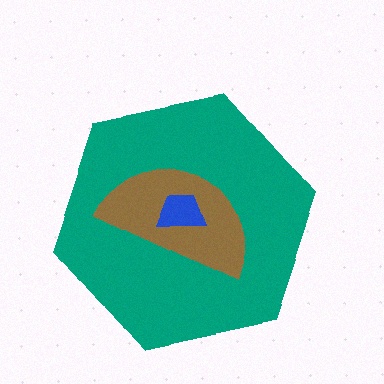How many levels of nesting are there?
3.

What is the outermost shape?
The teal hexagon.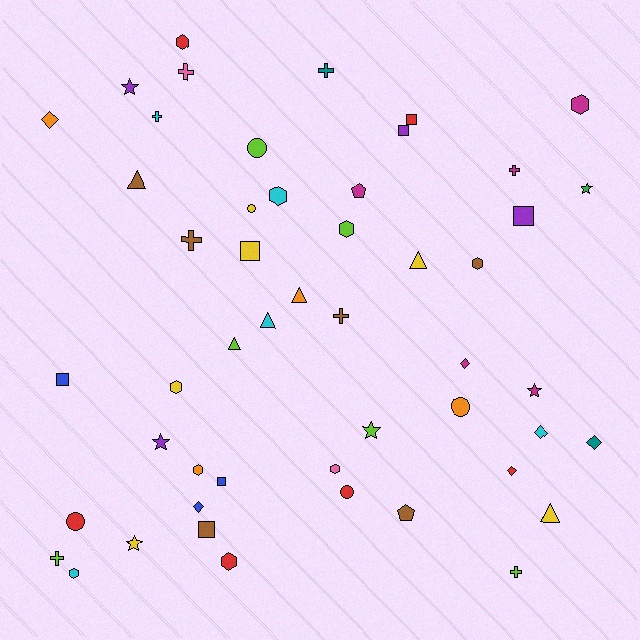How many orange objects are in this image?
There are 4 orange objects.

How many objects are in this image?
There are 50 objects.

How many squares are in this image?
There are 7 squares.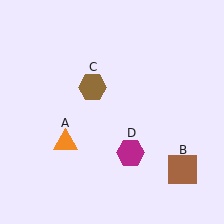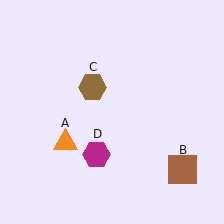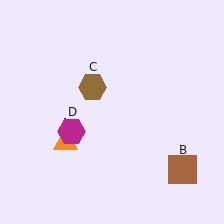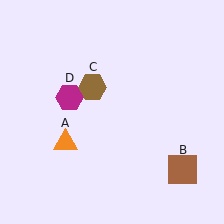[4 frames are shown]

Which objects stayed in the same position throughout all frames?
Orange triangle (object A) and brown square (object B) and brown hexagon (object C) remained stationary.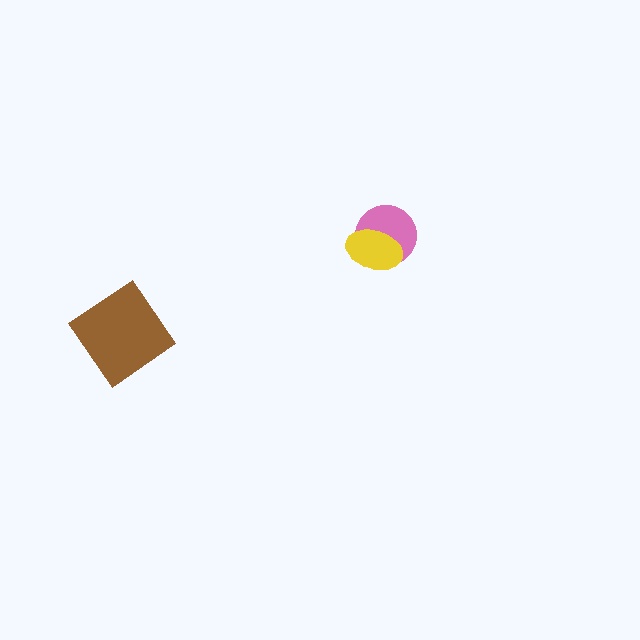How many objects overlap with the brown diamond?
0 objects overlap with the brown diamond.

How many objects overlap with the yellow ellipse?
1 object overlaps with the yellow ellipse.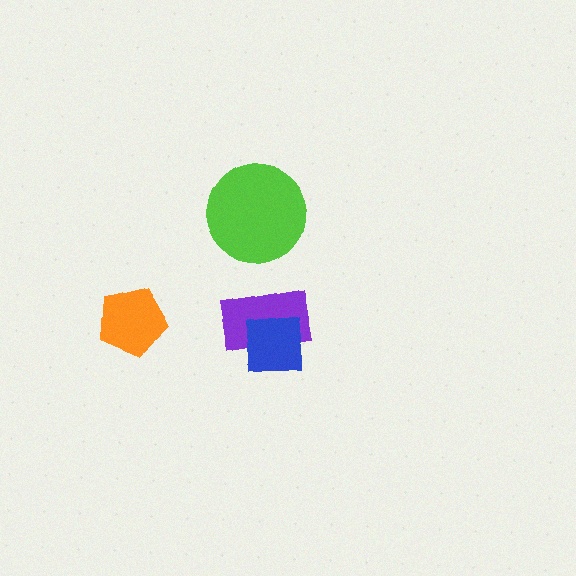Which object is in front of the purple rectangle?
The blue square is in front of the purple rectangle.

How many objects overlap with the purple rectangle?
1 object overlaps with the purple rectangle.